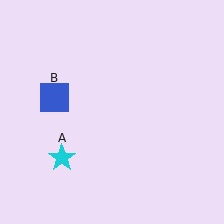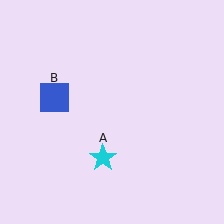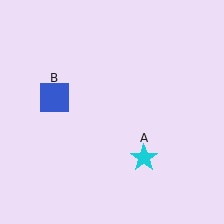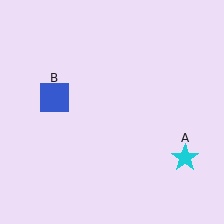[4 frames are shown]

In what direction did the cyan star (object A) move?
The cyan star (object A) moved right.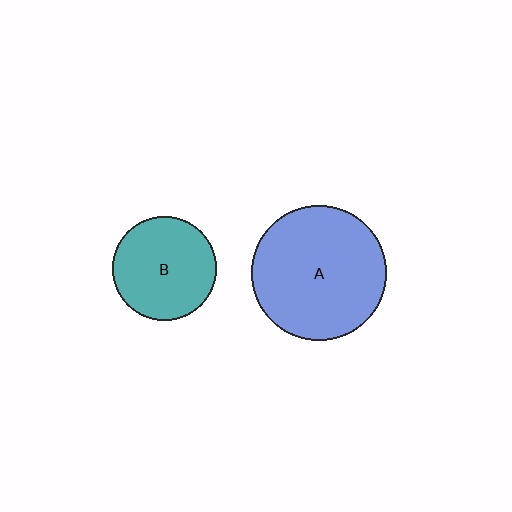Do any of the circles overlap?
No, none of the circles overlap.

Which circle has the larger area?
Circle A (blue).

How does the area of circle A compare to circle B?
Approximately 1.7 times.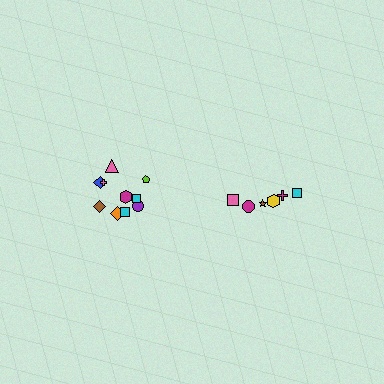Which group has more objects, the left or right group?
The left group.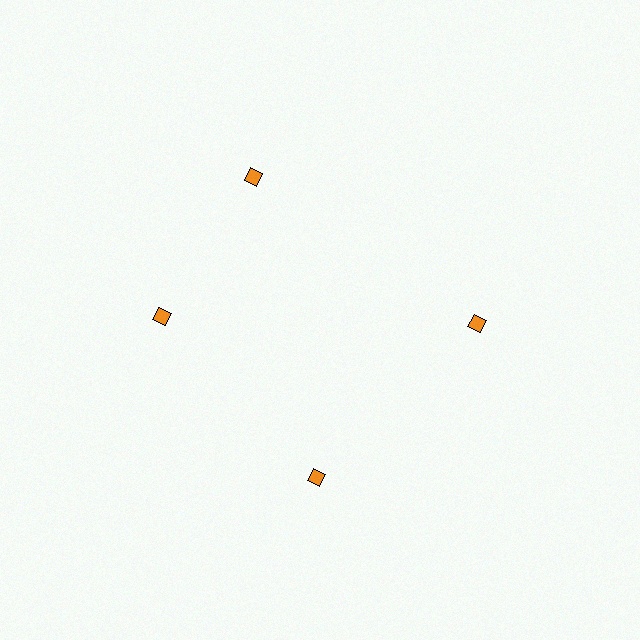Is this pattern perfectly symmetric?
No. The 4 orange diamonds are arranged in a ring, but one element near the 12 o'clock position is rotated out of alignment along the ring, breaking the 4-fold rotational symmetry.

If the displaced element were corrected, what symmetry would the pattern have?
It would have 4-fold rotational symmetry — the pattern would map onto itself every 90 degrees.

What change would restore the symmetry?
The symmetry would be restored by rotating it back into even spacing with its neighbors so that all 4 diamonds sit at equal angles and equal distance from the center.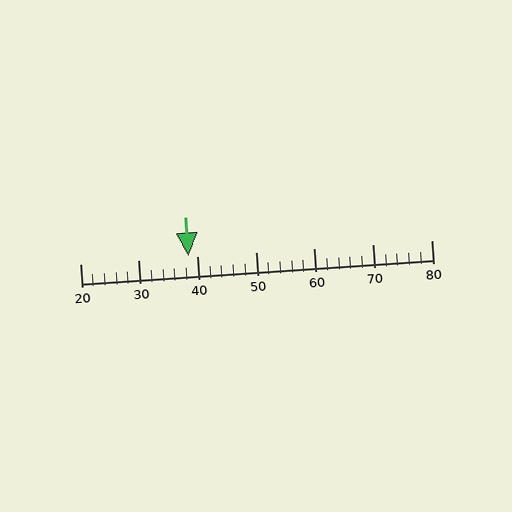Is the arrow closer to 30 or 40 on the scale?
The arrow is closer to 40.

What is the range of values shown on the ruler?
The ruler shows values from 20 to 80.